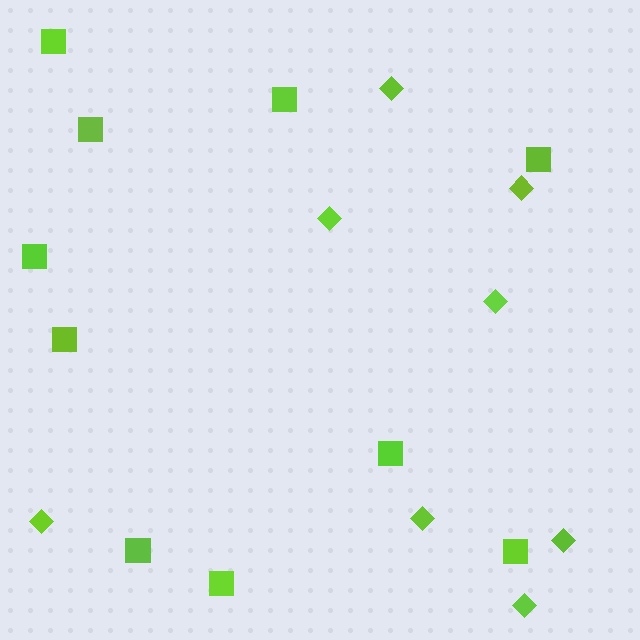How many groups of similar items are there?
There are 2 groups: one group of squares (10) and one group of diamonds (8).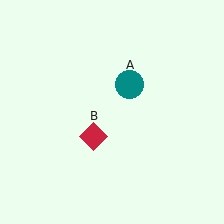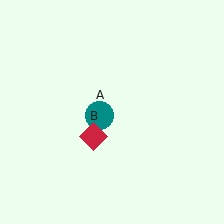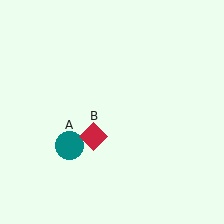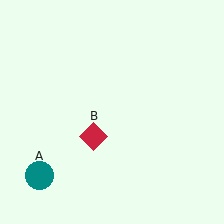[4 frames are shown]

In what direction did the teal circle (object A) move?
The teal circle (object A) moved down and to the left.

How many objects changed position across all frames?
1 object changed position: teal circle (object A).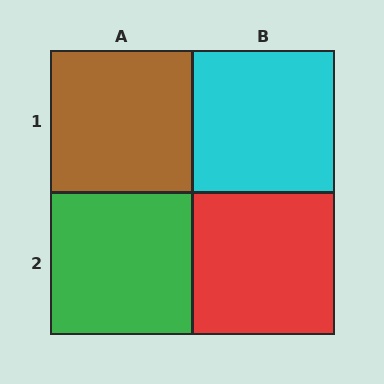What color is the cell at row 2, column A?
Green.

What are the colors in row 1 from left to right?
Brown, cyan.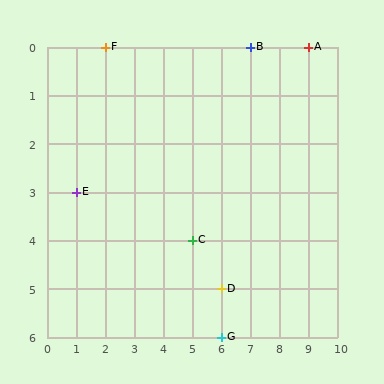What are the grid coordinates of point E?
Point E is at grid coordinates (1, 3).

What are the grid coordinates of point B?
Point B is at grid coordinates (7, 0).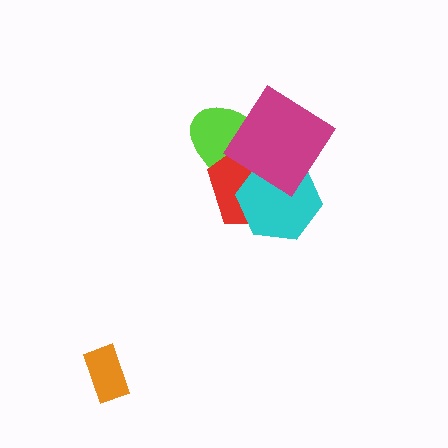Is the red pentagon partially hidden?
Yes, it is partially covered by another shape.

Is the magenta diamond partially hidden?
No, no other shape covers it.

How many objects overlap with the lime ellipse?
3 objects overlap with the lime ellipse.